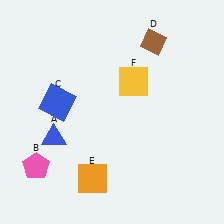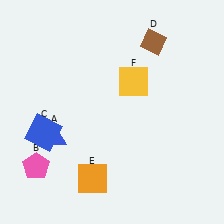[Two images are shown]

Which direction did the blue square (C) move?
The blue square (C) moved down.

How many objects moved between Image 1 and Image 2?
1 object moved between the two images.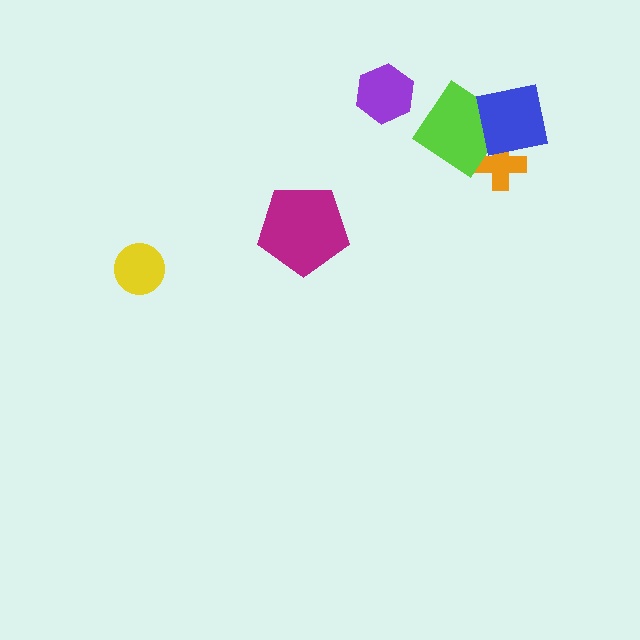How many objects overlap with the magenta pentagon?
0 objects overlap with the magenta pentagon.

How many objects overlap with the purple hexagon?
0 objects overlap with the purple hexagon.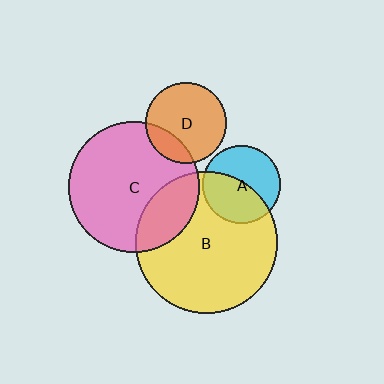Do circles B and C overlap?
Yes.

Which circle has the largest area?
Circle B (yellow).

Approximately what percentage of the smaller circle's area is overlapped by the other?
Approximately 25%.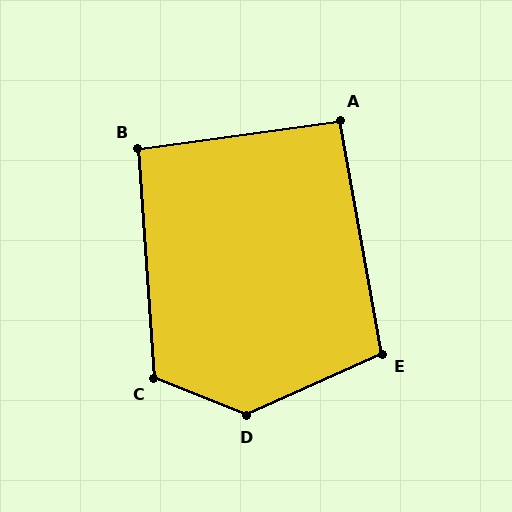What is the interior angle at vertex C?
Approximately 115 degrees (obtuse).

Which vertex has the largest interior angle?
D, at approximately 134 degrees.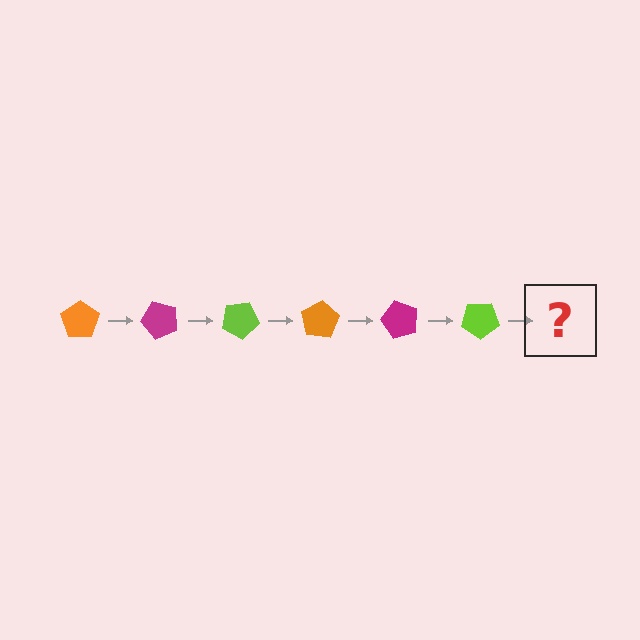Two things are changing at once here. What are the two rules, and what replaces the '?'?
The two rules are that it rotates 50 degrees each step and the color cycles through orange, magenta, and lime. The '?' should be an orange pentagon, rotated 300 degrees from the start.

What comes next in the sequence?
The next element should be an orange pentagon, rotated 300 degrees from the start.